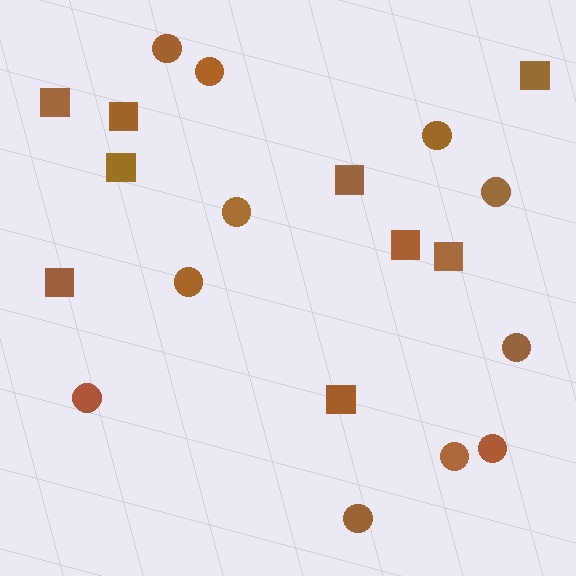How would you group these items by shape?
There are 2 groups: one group of squares (9) and one group of circles (11).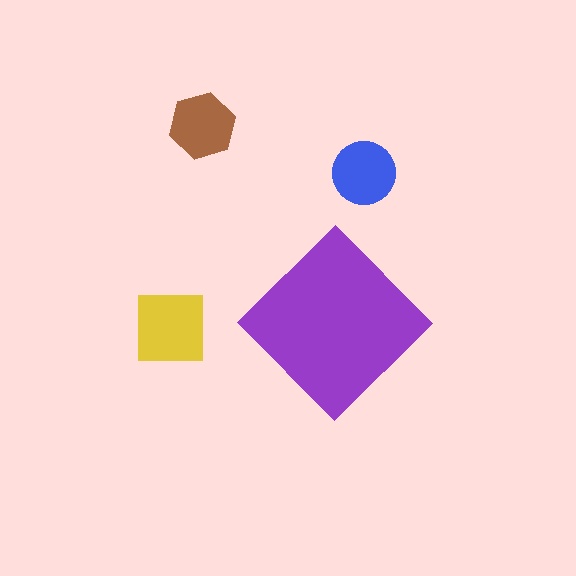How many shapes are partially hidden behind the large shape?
0 shapes are partially hidden.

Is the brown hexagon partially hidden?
No, the brown hexagon is fully visible.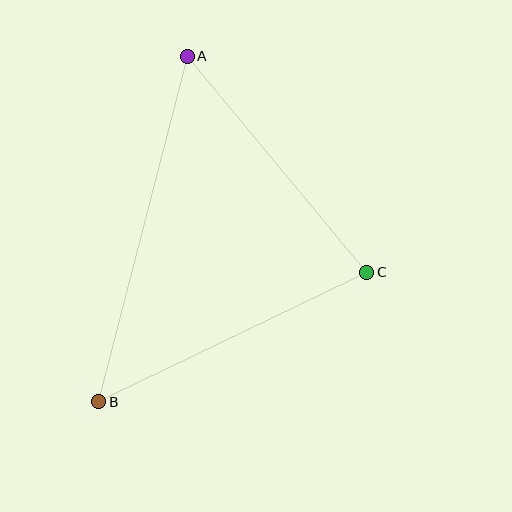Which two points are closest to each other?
Points A and C are closest to each other.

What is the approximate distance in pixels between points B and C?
The distance between B and C is approximately 298 pixels.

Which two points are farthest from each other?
Points A and B are farthest from each other.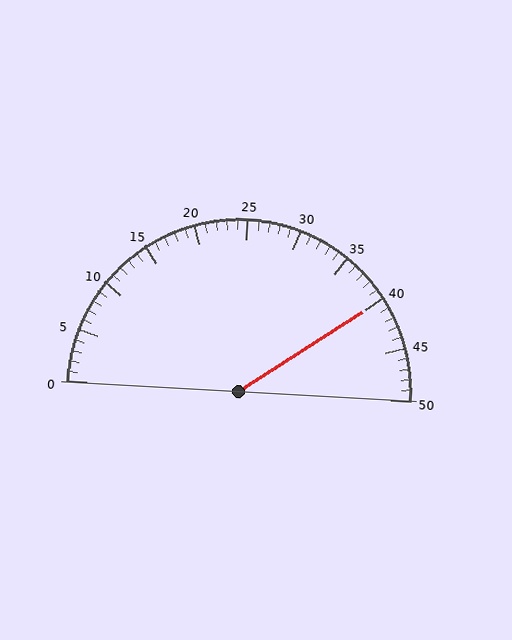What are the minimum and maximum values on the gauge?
The gauge ranges from 0 to 50.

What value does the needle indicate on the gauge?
The needle indicates approximately 40.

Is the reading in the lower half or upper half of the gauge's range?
The reading is in the upper half of the range (0 to 50).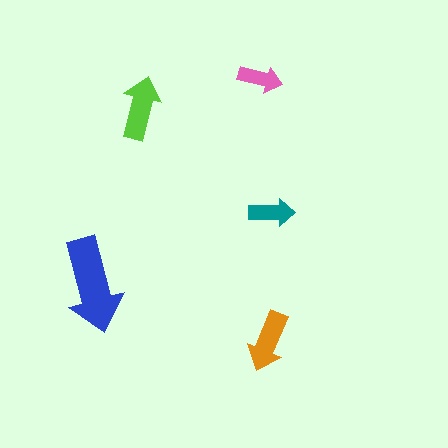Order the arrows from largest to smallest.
the blue one, the lime one, the orange one, the teal one, the pink one.